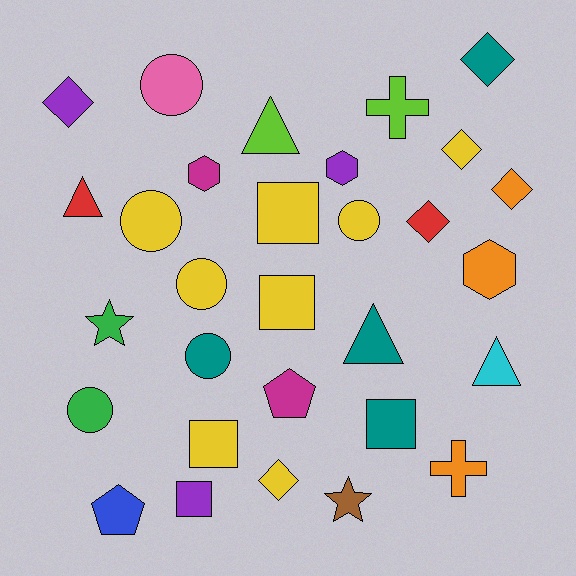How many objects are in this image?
There are 30 objects.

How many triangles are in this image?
There are 4 triangles.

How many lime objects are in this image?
There are 2 lime objects.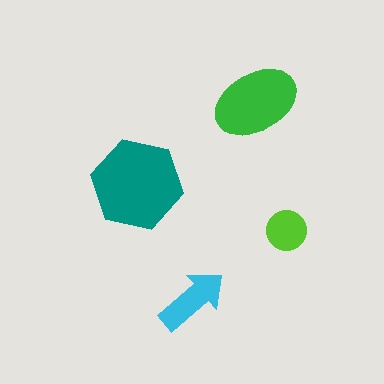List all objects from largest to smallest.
The teal hexagon, the green ellipse, the cyan arrow, the lime circle.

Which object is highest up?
The green ellipse is topmost.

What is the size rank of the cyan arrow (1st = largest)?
3rd.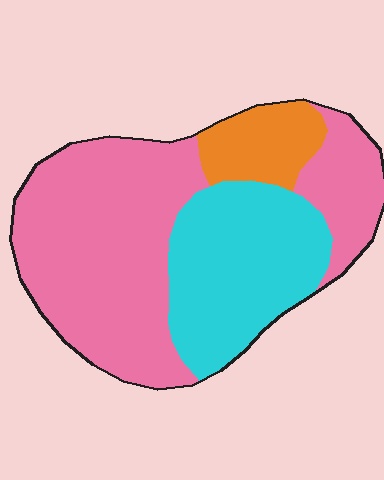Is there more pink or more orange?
Pink.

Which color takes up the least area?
Orange, at roughly 10%.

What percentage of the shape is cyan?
Cyan takes up about one third (1/3) of the shape.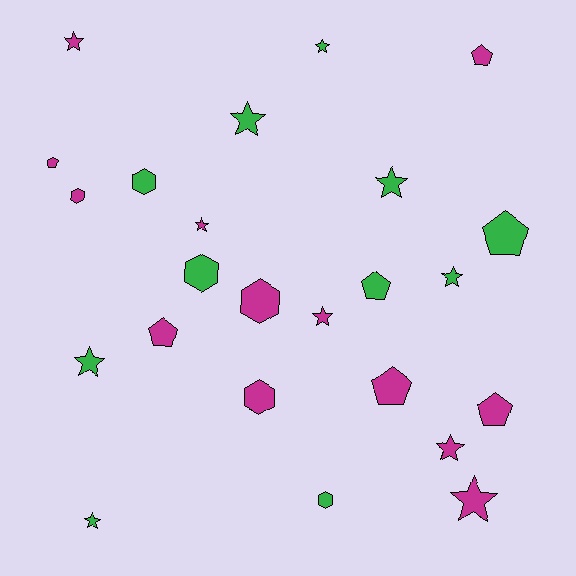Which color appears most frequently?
Magenta, with 13 objects.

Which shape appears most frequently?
Star, with 11 objects.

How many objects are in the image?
There are 24 objects.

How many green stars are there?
There are 6 green stars.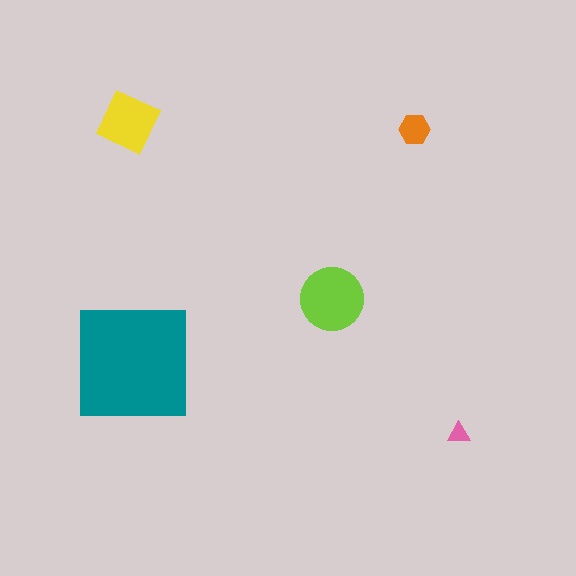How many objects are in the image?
There are 5 objects in the image.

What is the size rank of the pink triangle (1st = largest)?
5th.